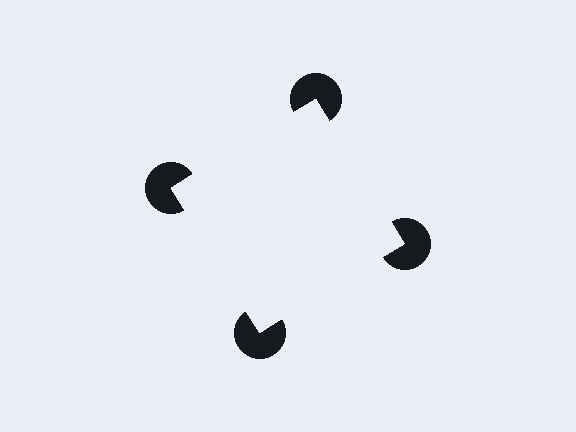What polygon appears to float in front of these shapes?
An illusory square — its edges are inferred from the aligned wedge cuts in the pac-man discs, not physically drawn.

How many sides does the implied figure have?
4 sides.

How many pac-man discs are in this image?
There are 4 — one at each vertex of the illusory square.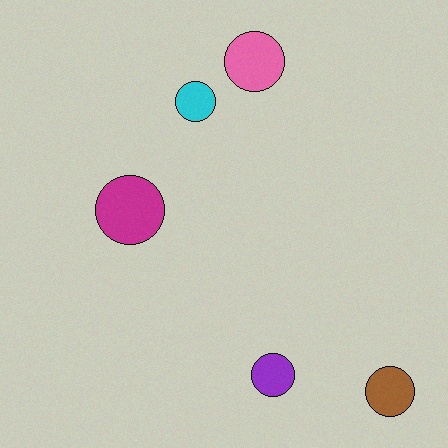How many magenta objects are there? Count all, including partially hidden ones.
There is 1 magenta object.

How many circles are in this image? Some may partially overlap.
There are 5 circles.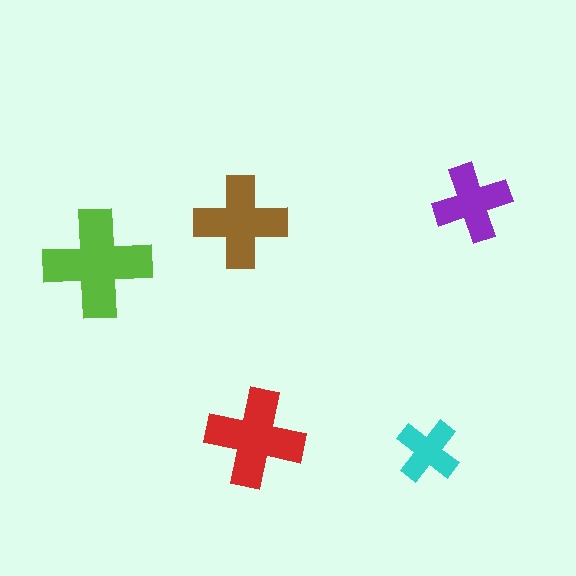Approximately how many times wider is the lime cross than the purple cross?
About 1.5 times wider.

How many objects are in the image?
There are 5 objects in the image.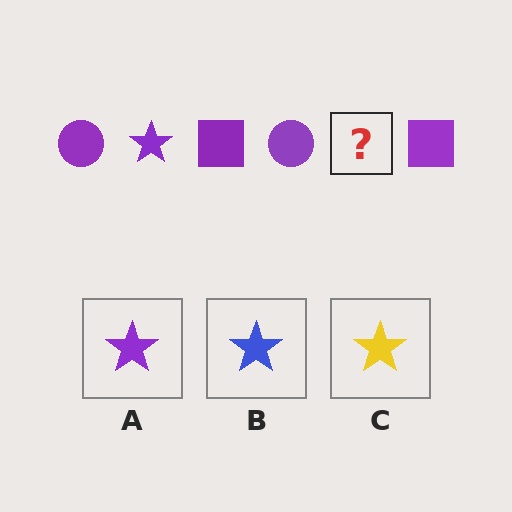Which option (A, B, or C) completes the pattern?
A.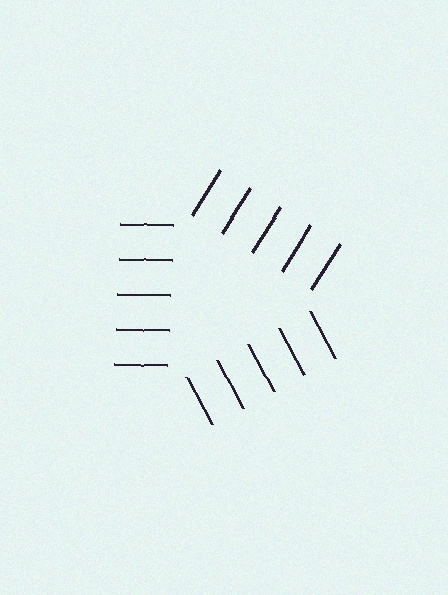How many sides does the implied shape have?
3 sides — the line-ends trace a triangle.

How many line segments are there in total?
15 — 5 along each of the 3 edges.